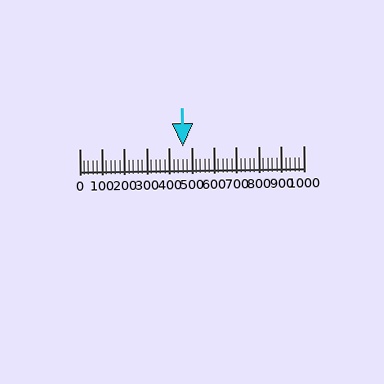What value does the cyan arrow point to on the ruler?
The cyan arrow points to approximately 463.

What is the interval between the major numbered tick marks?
The major tick marks are spaced 100 units apart.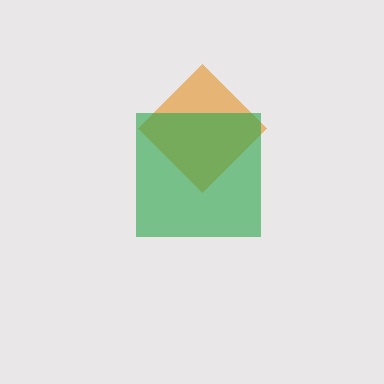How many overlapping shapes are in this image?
There are 2 overlapping shapes in the image.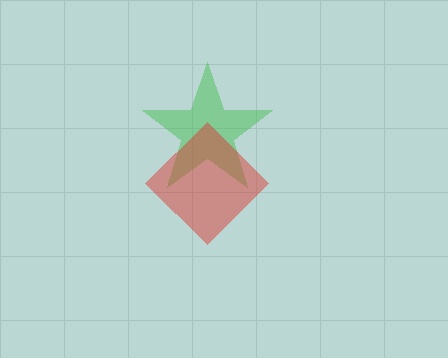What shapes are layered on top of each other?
The layered shapes are: a green star, a red diamond.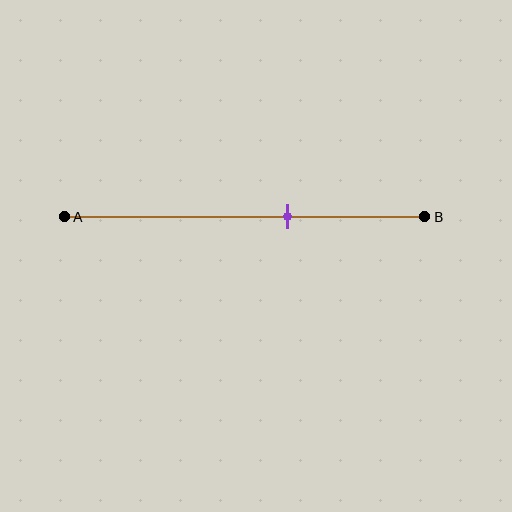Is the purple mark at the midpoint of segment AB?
No, the mark is at about 60% from A, not at the 50% midpoint.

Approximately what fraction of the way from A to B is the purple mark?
The purple mark is approximately 60% of the way from A to B.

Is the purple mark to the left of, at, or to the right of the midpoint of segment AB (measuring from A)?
The purple mark is to the right of the midpoint of segment AB.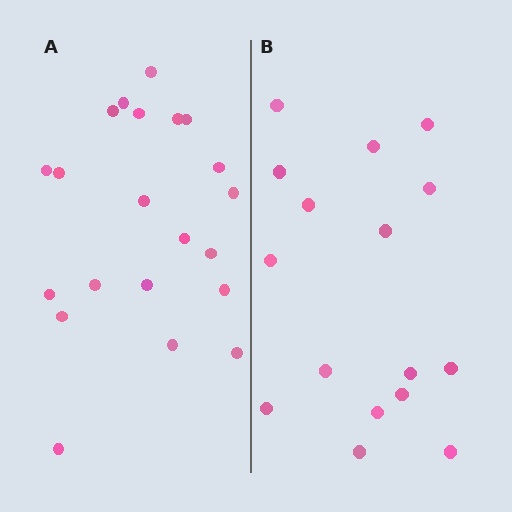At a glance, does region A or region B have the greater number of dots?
Region A (the left region) has more dots.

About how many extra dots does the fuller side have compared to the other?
Region A has about 5 more dots than region B.